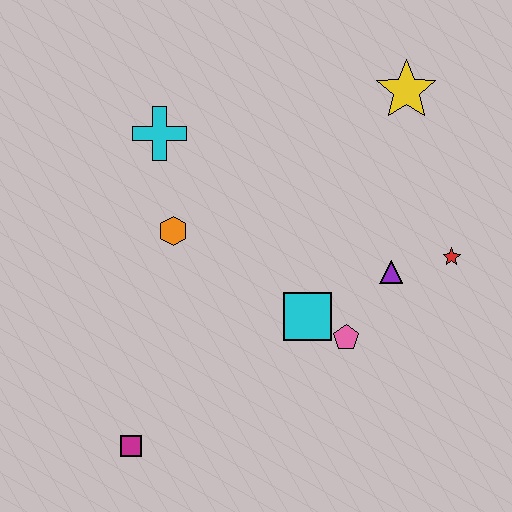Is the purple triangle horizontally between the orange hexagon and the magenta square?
No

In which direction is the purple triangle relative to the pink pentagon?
The purple triangle is above the pink pentagon.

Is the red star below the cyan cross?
Yes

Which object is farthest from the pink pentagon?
The cyan cross is farthest from the pink pentagon.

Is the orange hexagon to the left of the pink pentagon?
Yes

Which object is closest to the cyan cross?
The orange hexagon is closest to the cyan cross.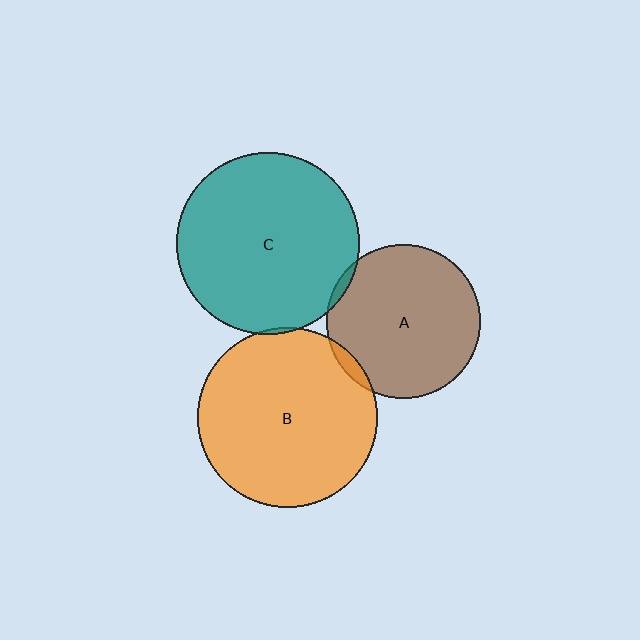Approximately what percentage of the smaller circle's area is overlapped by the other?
Approximately 5%.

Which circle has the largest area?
Circle C (teal).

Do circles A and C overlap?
Yes.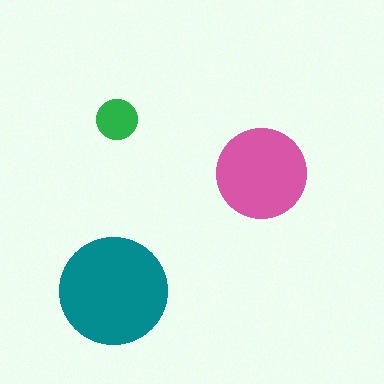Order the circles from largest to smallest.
the teal one, the pink one, the green one.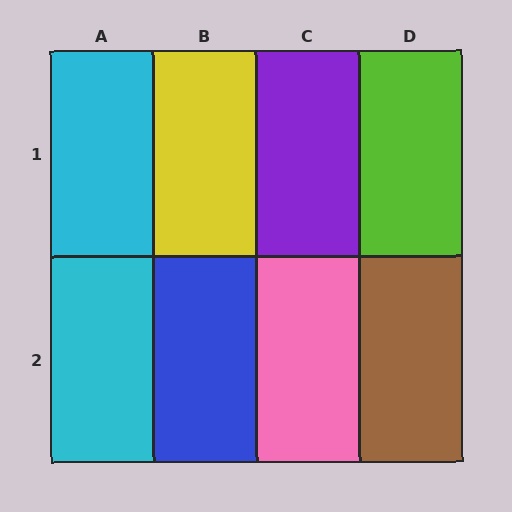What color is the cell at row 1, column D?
Lime.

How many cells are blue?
1 cell is blue.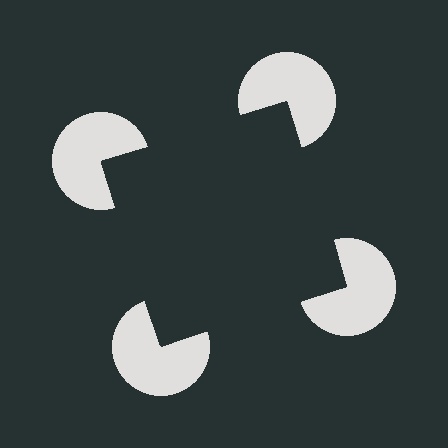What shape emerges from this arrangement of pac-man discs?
An illusory square — its edges are inferred from the aligned wedge cuts in the pac-man discs, not physically drawn.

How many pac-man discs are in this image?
There are 4 — one at each vertex of the illusory square.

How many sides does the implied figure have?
4 sides.